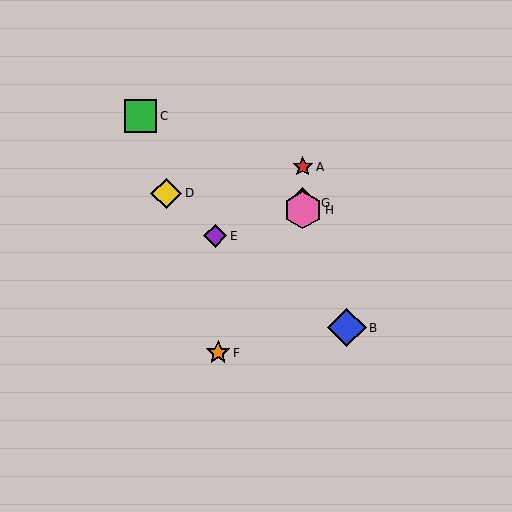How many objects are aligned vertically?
3 objects (A, G, H) are aligned vertically.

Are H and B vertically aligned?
No, H is at x≈303 and B is at x≈347.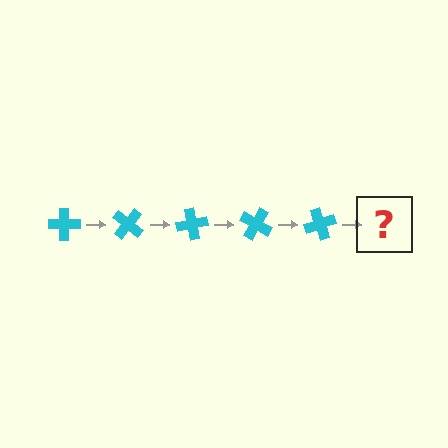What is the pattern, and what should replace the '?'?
The pattern is that the cross rotates 40 degrees each step. The '?' should be a cyan cross rotated 200 degrees.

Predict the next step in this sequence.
The next step is a cyan cross rotated 200 degrees.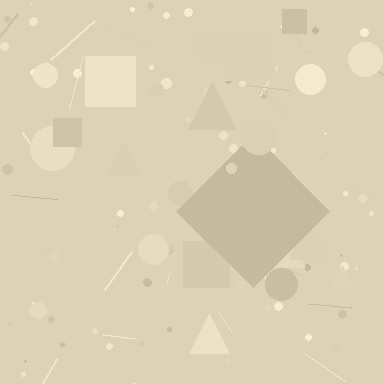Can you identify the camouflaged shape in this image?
The camouflaged shape is a diamond.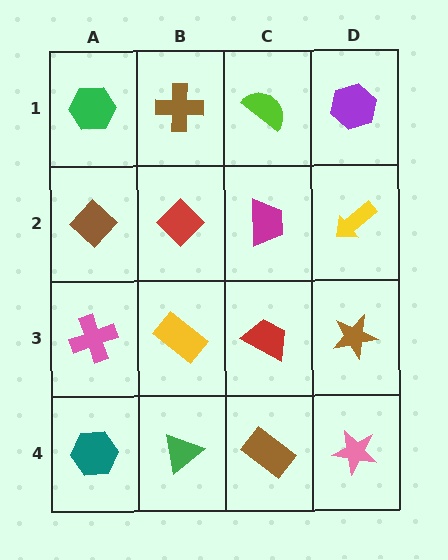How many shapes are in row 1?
4 shapes.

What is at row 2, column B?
A red diamond.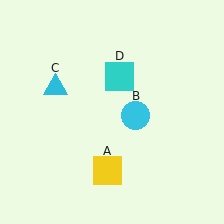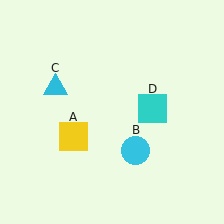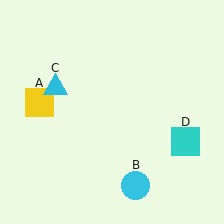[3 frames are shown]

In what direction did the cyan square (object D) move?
The cyan square (object D) moved down and to the right.